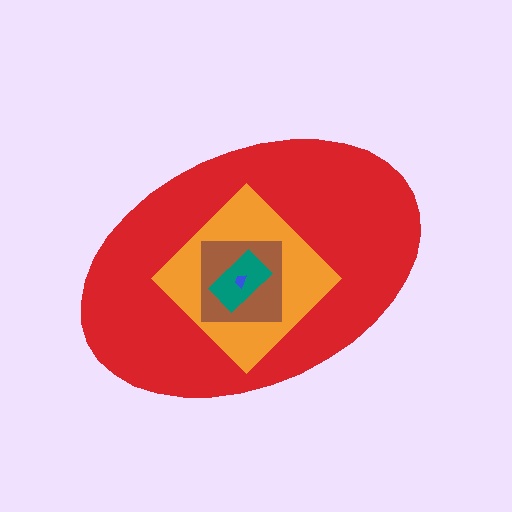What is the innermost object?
The blue trapezoid.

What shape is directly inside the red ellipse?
The orange diamond.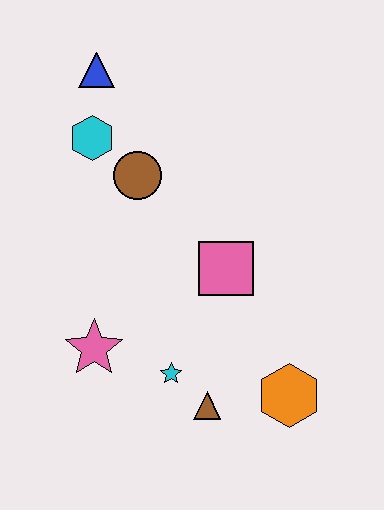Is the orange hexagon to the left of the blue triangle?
No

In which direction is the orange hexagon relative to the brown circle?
The orange hexagon is below the brown circle.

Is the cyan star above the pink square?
No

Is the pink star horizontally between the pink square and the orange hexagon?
No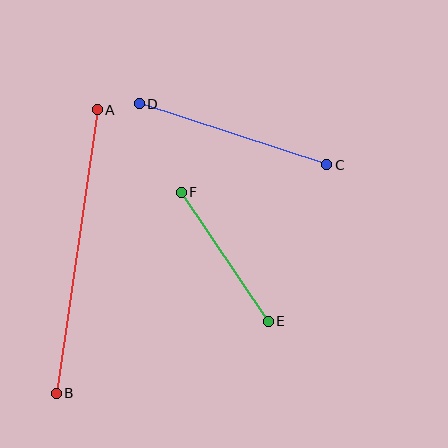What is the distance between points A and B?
The distance is approximately 286 pixels.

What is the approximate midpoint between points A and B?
The midpoint is at approximately (77, 251) pixels.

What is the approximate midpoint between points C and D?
The midpoint is at approximately (233, 134) pixels.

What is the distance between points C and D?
The distance is approximately 197 pixels.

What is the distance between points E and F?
The distance is approximately 156 pixels.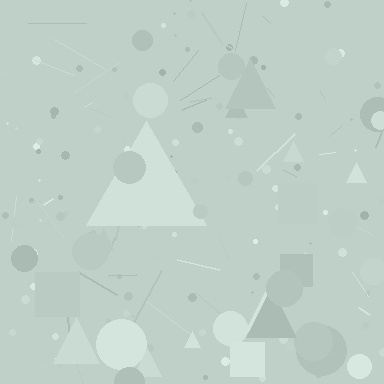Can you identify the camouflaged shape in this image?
The camouflaged shape is a triangle.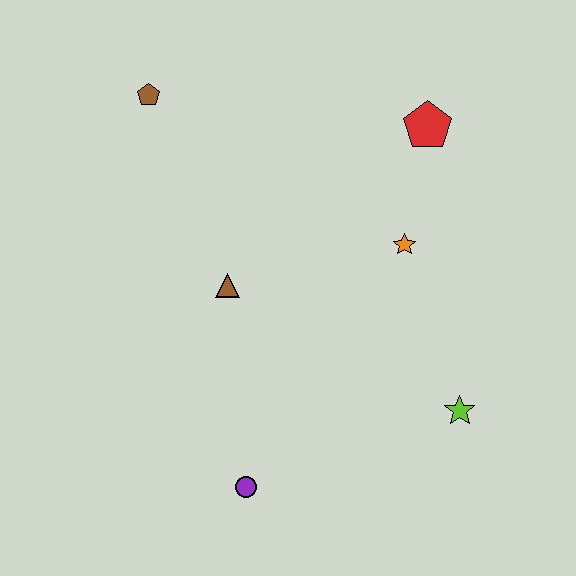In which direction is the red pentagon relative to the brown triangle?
The red pentagon is to the right of the brown triangle.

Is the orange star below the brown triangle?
No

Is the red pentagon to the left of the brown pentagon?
No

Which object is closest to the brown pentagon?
The brown triangle is closest to the brown pentagon.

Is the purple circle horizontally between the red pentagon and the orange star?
No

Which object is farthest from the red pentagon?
The purple circle is farthest from the red pentagon.